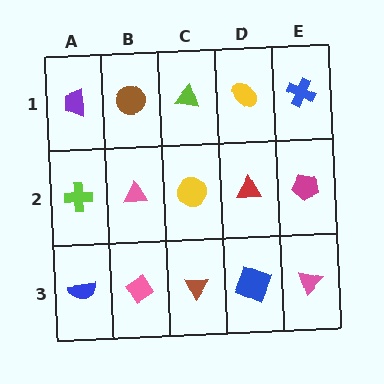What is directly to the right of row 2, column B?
A yellow circle.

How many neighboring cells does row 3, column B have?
3.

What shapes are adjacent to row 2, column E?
A blue cross (row 1, column E), a pink triangle (row 3, column E), a red triangle (row 2, column D).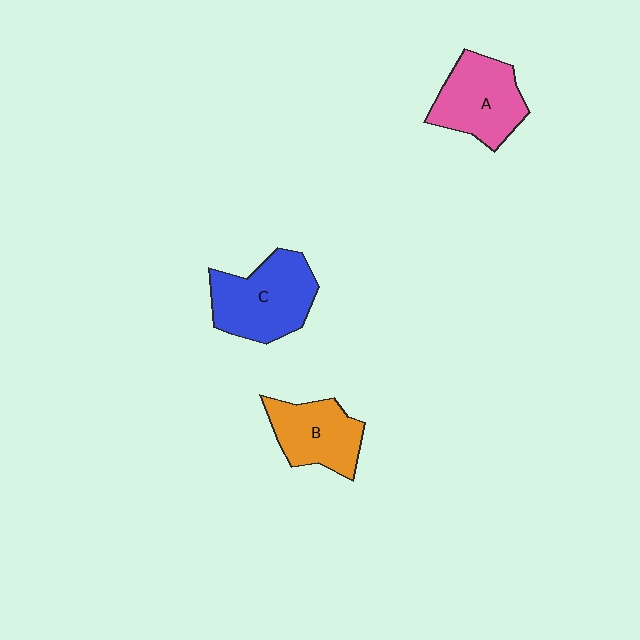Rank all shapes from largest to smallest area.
From largest to smallest: C (blue), A (pink), B (orange).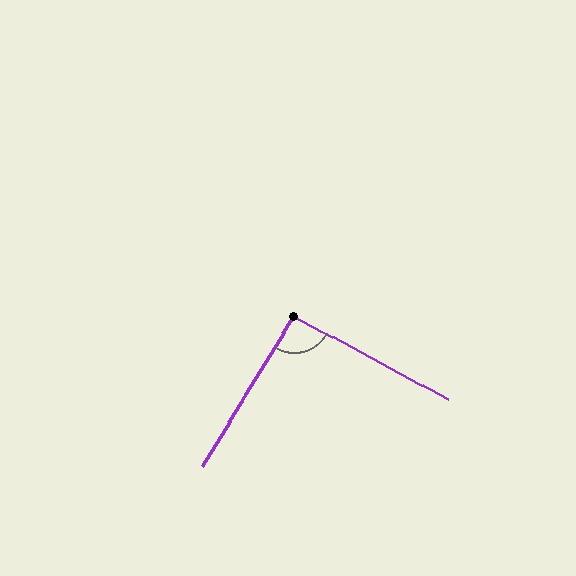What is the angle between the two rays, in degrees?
Approximately 93 degrees.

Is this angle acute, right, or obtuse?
It is approximately a right angle.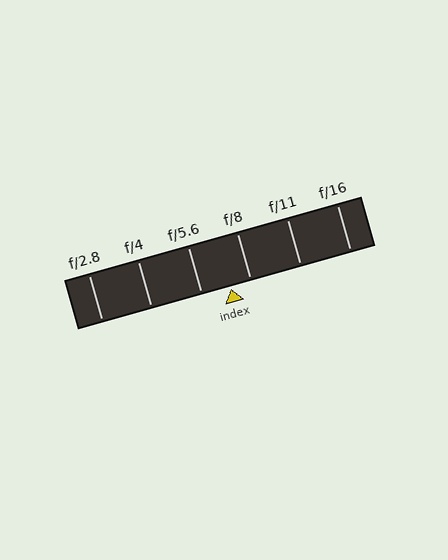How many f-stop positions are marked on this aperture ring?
There are 6 f-stop positions marked.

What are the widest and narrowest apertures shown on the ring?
The widest aperture shown is f/2.8 and the narrowest is f/16.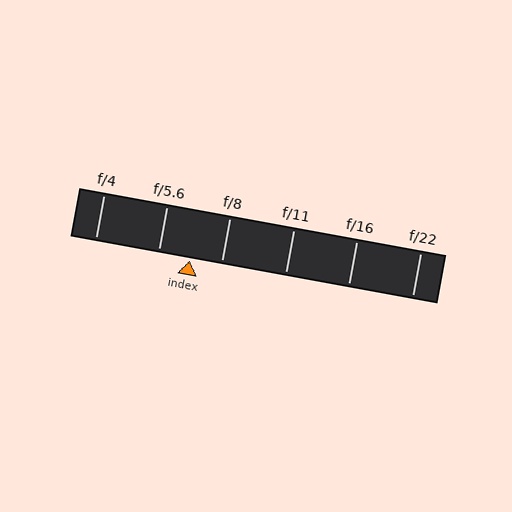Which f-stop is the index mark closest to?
The index mark is closest to f/8.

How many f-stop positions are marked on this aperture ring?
There are 6 f-stop positions marked.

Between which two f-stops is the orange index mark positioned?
The index mark is between f/5.6 and f/8.